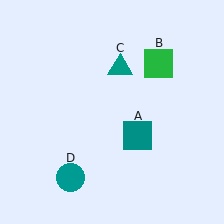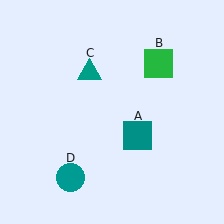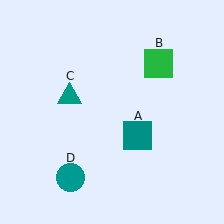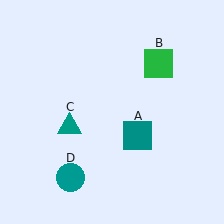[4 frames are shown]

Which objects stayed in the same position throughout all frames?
Teal square (object A) and green square (object B) and teal circle (object D) remained stationary.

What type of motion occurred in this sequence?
The teal triangle (object C) rotated counterclockwise around the center of the scene.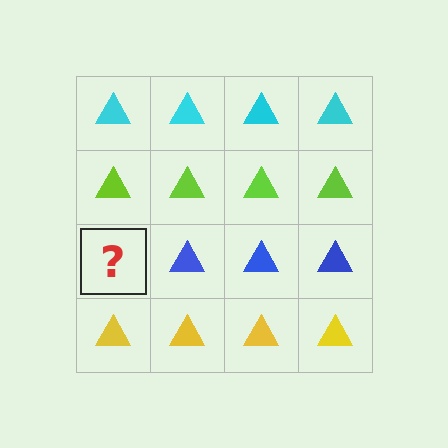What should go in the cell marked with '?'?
The missing cell should contain a blue triangle.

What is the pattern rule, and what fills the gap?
The rule is that each row has a consistent color. The gap should be filled with a blue triangle.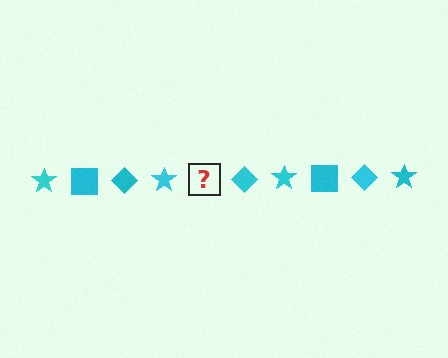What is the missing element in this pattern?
The missing element is a cyan square.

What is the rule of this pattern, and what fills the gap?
The rule is that the pattern cycles through star, square, diamond shapes in cyan. The gap should be filled with a cyan square.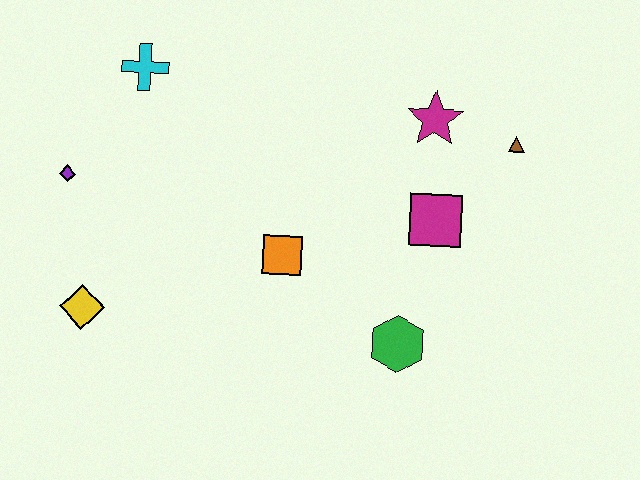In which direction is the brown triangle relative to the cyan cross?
The brown triangle is to the right of the cyan cross.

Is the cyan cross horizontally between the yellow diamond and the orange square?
Yes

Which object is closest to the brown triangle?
The magenta star is closest to the brown triangle.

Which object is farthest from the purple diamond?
The brown triangle is farthest from the purple diamond.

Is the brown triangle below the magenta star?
Yes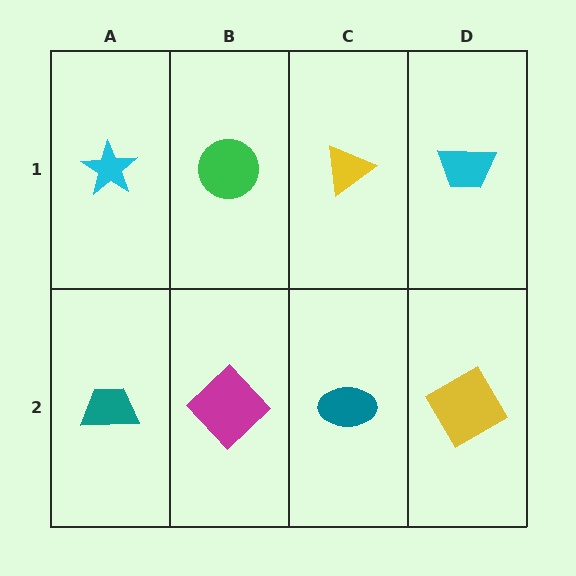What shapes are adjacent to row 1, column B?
A magenta diamond (row 2, column B), a cyan star (row 1, column A), a yellow triangle (row 1, column C).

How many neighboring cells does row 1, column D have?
2.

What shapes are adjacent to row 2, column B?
A green circle (row 1, column B), a teal trapezoid (row 2, column A), a teal ellipse (row 2, column C).